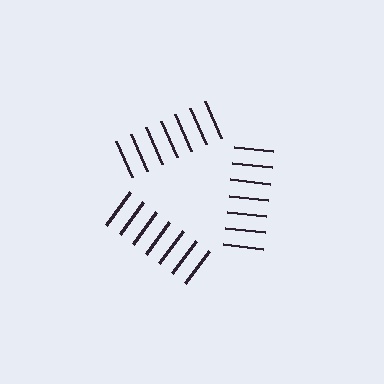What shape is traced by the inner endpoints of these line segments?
An illusory triangle — the line segments terminate on its edges but no continuous stroke is drawn.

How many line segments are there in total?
21 — 7 along each of the 3 edges.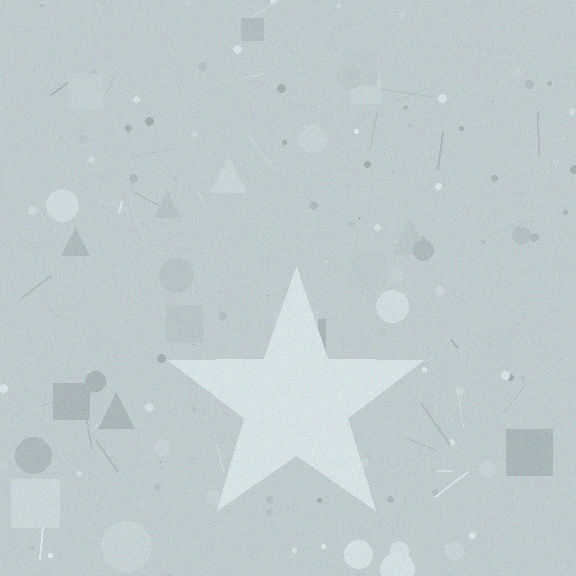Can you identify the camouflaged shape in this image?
The camouflaged shape is a star.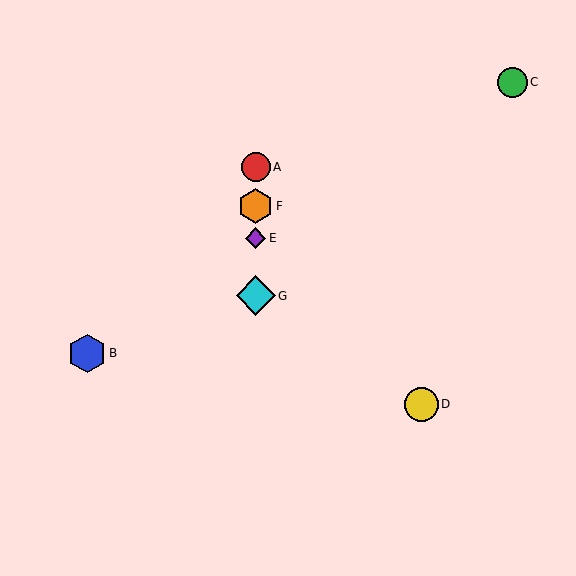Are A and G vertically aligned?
Yes, both are at x≈256.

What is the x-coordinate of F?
Object F is at x≈256.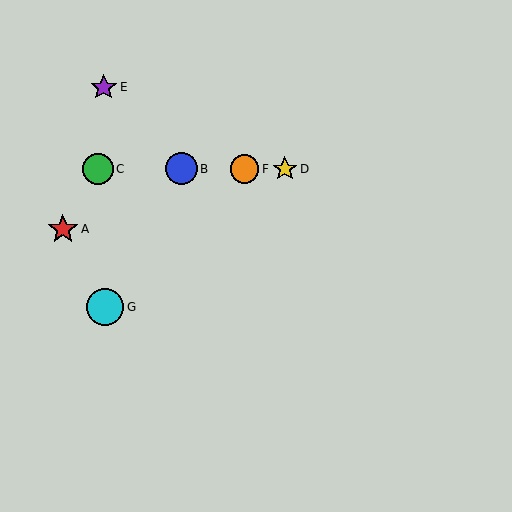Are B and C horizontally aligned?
Yes, both are at y≈169.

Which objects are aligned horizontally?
Objects B, C, D, F are aligned horizontally.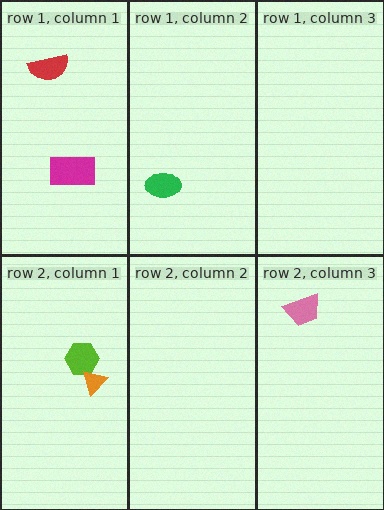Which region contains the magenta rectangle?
The row 1, column 1 region.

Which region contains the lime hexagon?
The row 2, column 1 region.